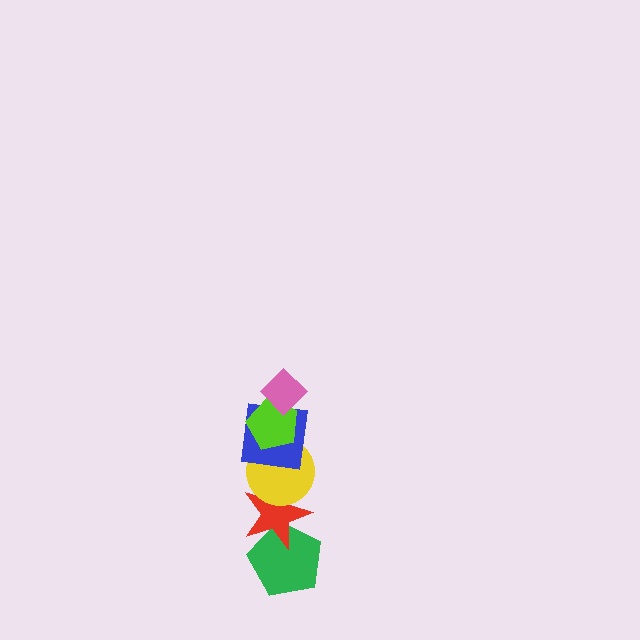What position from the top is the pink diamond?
The pink diamond is 1st from the top.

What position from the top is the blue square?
The blue square is 3rd from the top.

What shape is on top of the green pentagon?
The red star is on top of the green pentagon.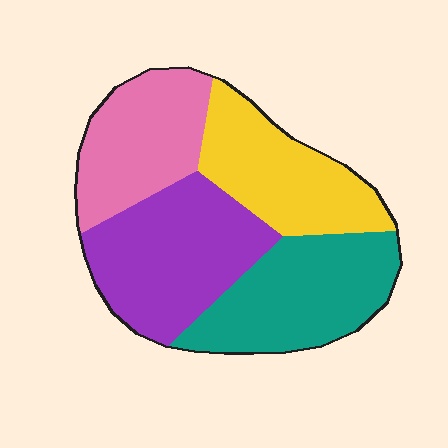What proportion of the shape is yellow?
Yellow takes up between a sixth and a third of the shape.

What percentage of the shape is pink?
Pink covers about 20% of the shape.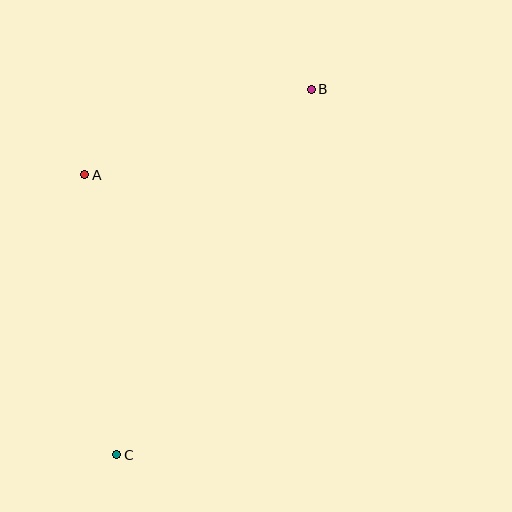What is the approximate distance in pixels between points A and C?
The distance between A and C is approximately 282 pixels.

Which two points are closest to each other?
Points A and B are closest to each other.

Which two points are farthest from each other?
Points B and C are farthest from each other.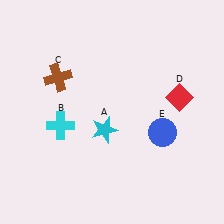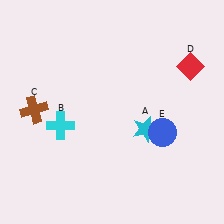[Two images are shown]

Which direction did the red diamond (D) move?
The red diamond (D) moved up.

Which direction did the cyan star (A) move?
The cyan star (A) moved right.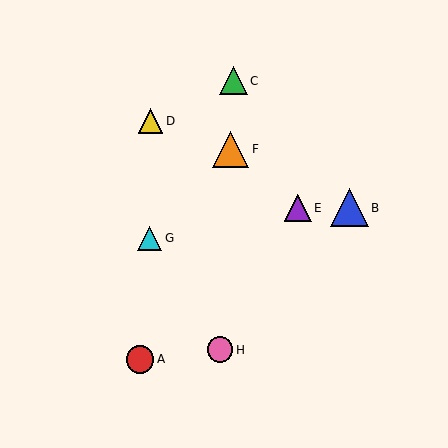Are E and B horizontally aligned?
Yes, both are at y≈208.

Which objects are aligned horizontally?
Objects B, E are aligned horizontally.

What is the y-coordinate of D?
Object D is at y≈121.